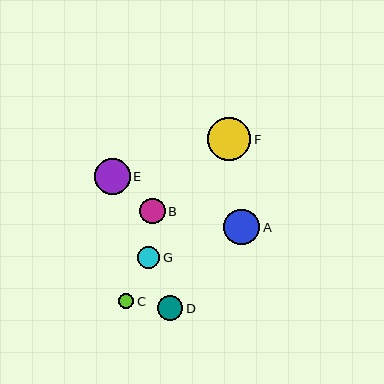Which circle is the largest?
Circle F is the largest with a size of approximately 43 pixels.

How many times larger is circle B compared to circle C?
Circle B is approximately 1.7 times the size of circle C.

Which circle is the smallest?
Circle C is the smallest with a size of approximately 15 pixels.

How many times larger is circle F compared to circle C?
Circle F is approximately 2.8 times the size of circle C.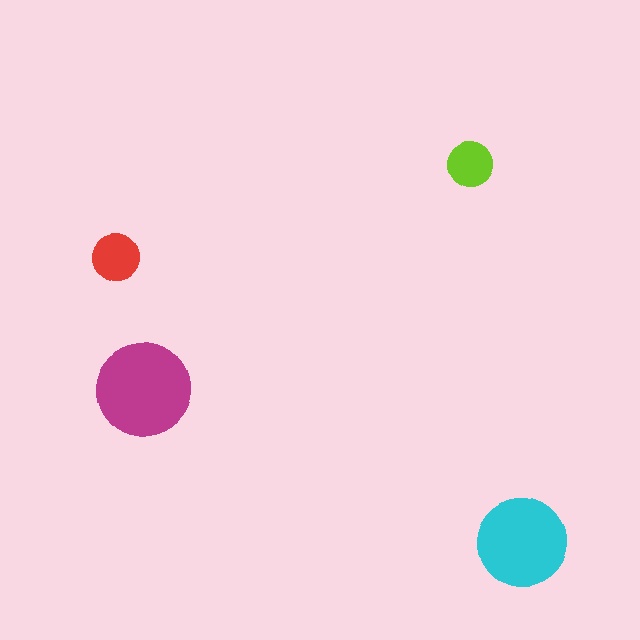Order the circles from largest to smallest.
the magenta one, the cyan one, the red one, the lime one.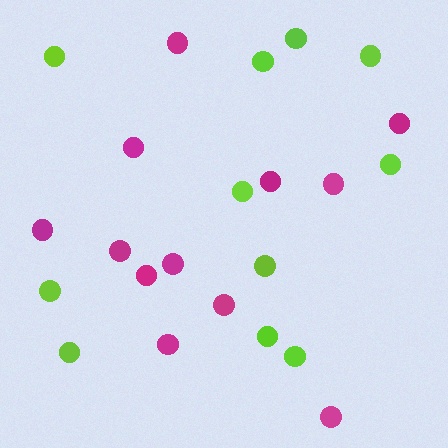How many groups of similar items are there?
There are 2 groups: one group of lime circles (11) and one group of magenta circles (12).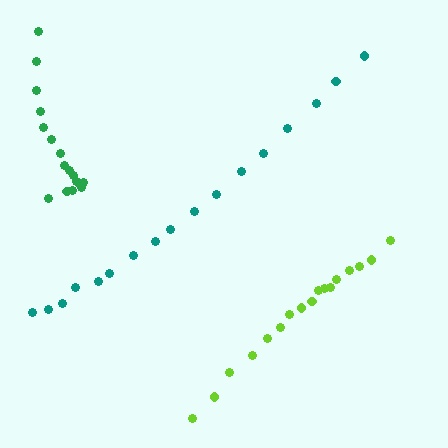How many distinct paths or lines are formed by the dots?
There are 3 distinct paths.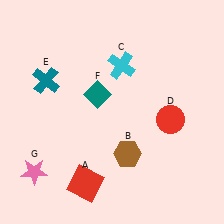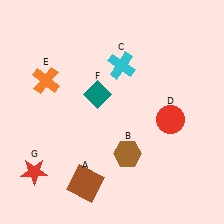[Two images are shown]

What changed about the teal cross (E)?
In Image 1, E is teal. In Image 2, it changed to orange.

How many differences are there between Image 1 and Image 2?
There are 3 differences between the two images.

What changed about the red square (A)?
In Image 1, A is red. In Image 2, it changed to brown.